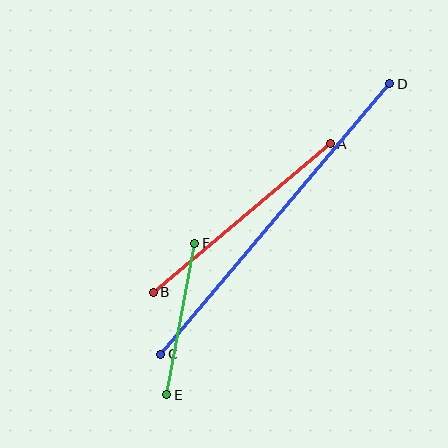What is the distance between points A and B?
The distance is approximately 231 pixels.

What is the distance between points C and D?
The distance is approximately 355 pixels.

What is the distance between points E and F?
The distance is approximately 154 pixels.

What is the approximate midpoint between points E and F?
The midpoint is at approximately (181, 319) pixels.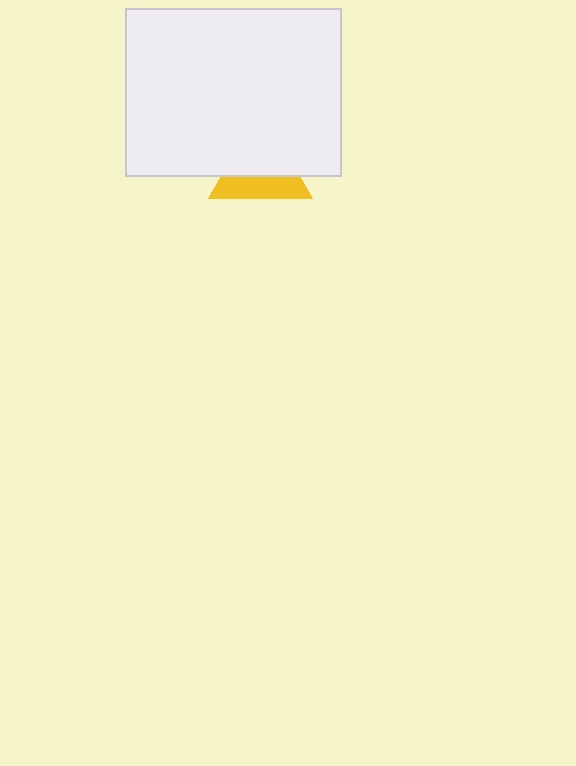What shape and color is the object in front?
The object in front is a white rectangle.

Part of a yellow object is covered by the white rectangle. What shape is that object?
It is a triangle.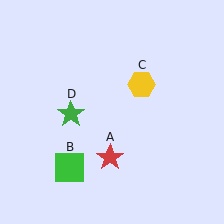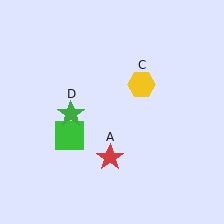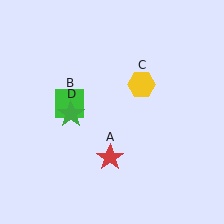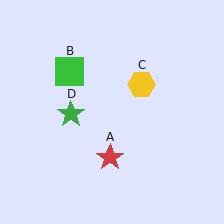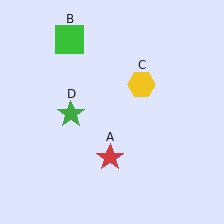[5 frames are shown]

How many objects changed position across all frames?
1 object changed position: green square (object B).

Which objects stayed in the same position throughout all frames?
Red star (object A) and yellow hexagon (object C) and green star (object D) remained stationary.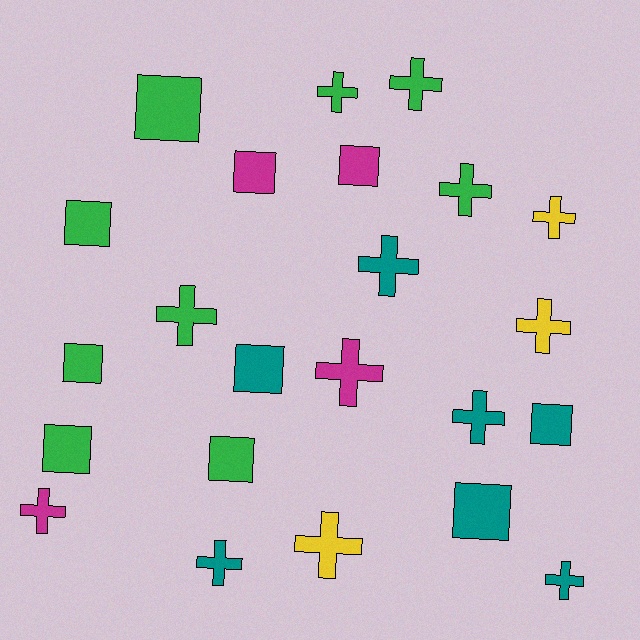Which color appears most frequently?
Green, with 9 objects.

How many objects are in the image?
There are 23 objects.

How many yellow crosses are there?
There are 3 yellow crosses.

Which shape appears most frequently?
Cross, with 13 objects.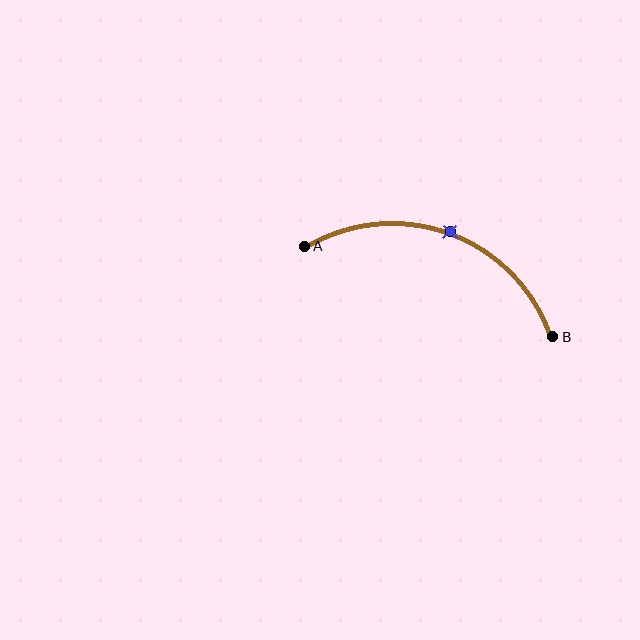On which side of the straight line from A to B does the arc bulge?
The arc bulges above the straight line connecting A and B.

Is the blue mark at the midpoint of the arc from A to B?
Yes. The blue mark lies on the arc at equal arc-length from both A and B — it is the arc midpoint.